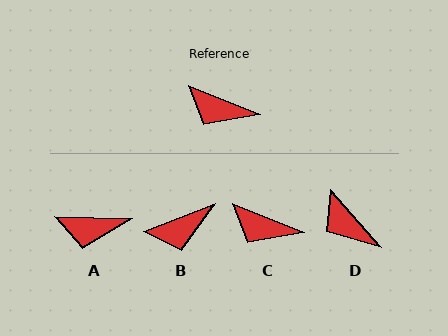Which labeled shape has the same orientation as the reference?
C.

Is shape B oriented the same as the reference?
No, it is off by about 43 degrees.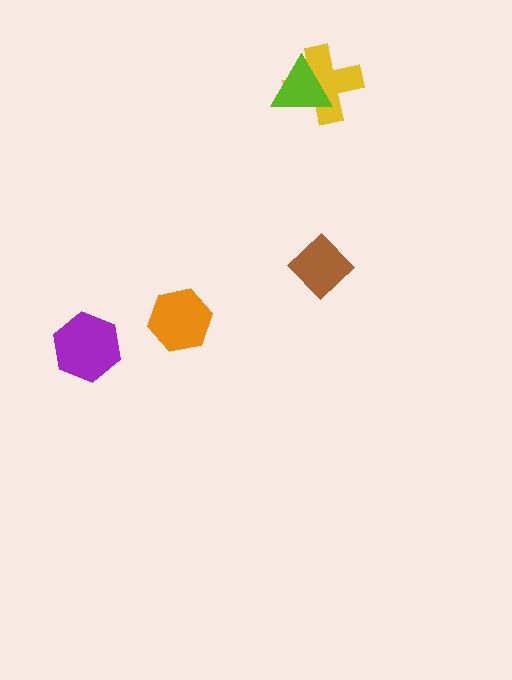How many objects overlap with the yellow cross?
1 object overlaps with the yellow cross.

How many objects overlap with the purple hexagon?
0 objects overlap with the purple hexagon.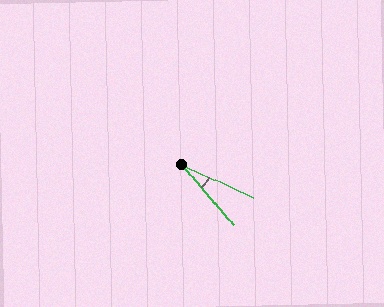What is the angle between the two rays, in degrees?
Approximately 26 degrees.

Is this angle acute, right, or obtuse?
It is acute.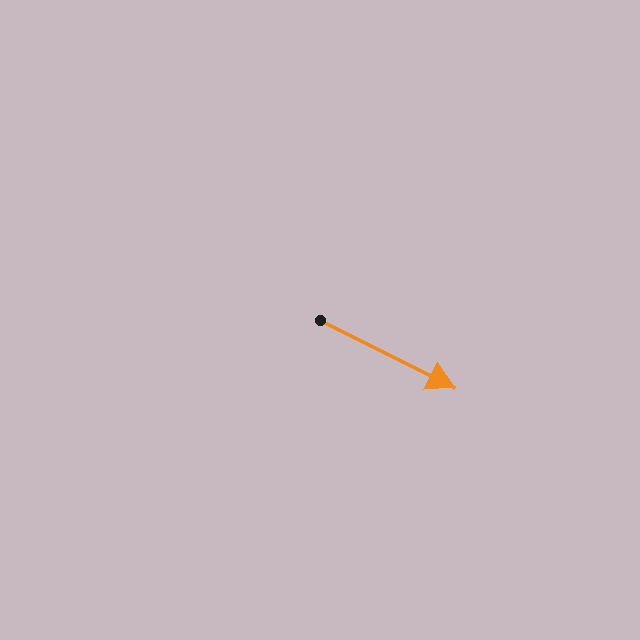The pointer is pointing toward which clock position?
Roughly 4 o'clock.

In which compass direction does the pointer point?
Southeast.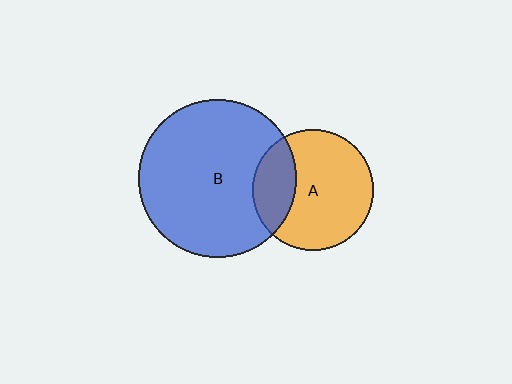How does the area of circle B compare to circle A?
Approximately 1.7 times.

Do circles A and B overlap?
Yes.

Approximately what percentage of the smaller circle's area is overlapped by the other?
Approximately 25%.